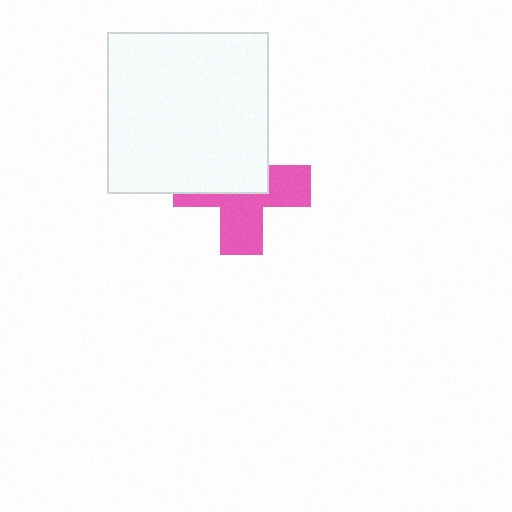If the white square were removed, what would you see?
You would see the complete pink cross.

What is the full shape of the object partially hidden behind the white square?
The partially hidden object is a pink cross.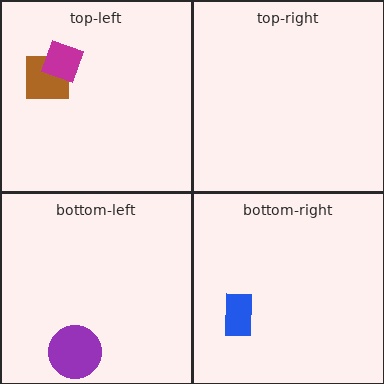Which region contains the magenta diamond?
The top-left region.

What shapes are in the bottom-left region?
The purple circle.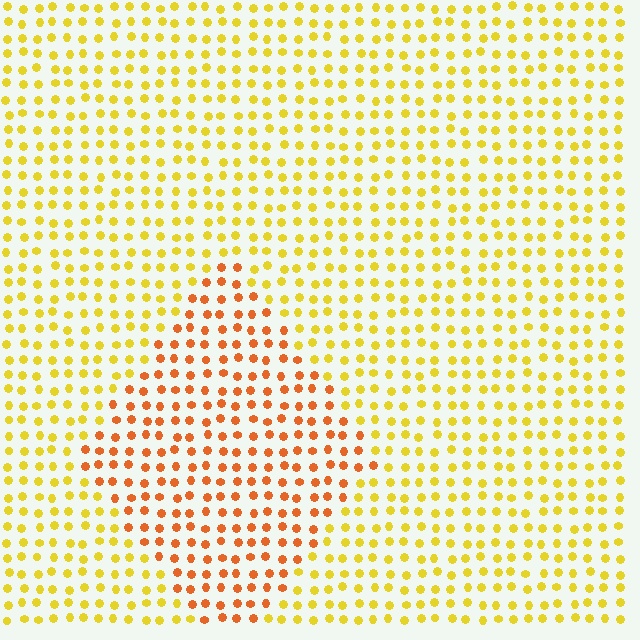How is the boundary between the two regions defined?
The boundary is defined purely by a slight shift in hue (about 35 degrees). Spacing, size, and orientation are identical on both sides.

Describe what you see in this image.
The image is filled with small yellow elements in a uniform arrangement. A diamond-shaped region is visible where the elements are tinted to a slightly different hue, forming a subtle color boundary.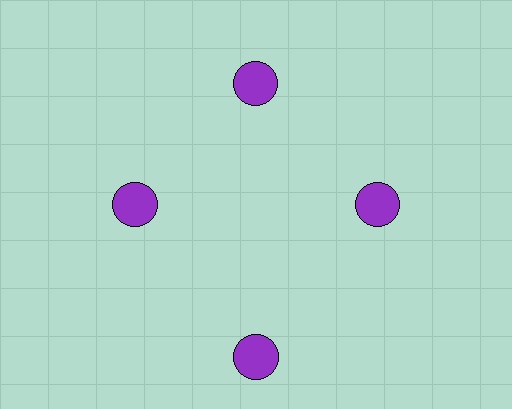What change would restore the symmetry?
The symmetry would be restored by moving it inward, back onto the ring so that all 4 circles sit at equal angles and equal distance from the center.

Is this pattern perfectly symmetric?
No. The 4 purple circles are arranged in a ring, but one element near the 6 o'clock position is pushed outward from the center, breaking the 4-fold rotational symmetry.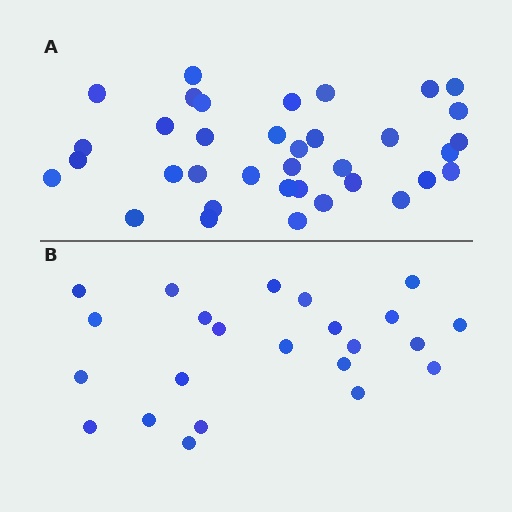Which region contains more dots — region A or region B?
Region A (the top region) has more dots.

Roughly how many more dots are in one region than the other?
Region A has approximately 15 more dots than region B.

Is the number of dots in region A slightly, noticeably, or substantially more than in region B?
Region A has substantially more. The ratio is roughly 1.6 to 1.